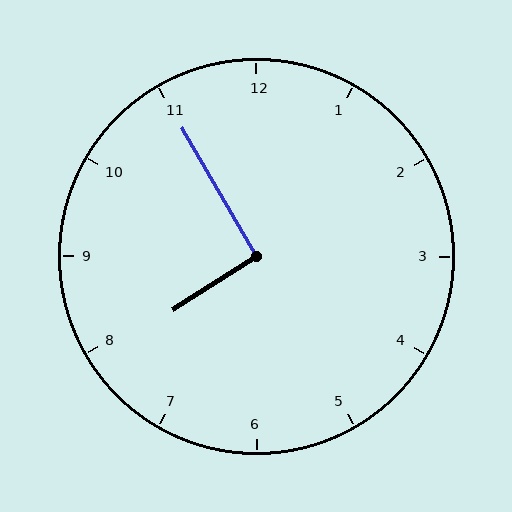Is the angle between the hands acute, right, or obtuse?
It is right.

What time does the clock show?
7:55.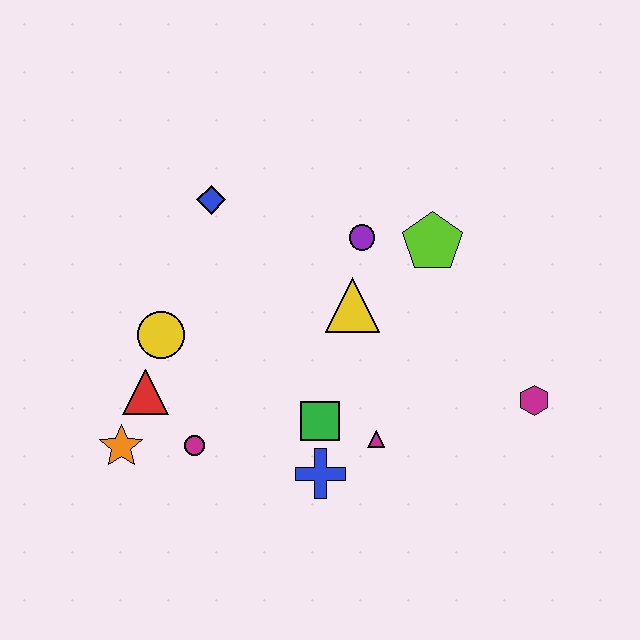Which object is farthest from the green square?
The blue diamond is farthest from the green square.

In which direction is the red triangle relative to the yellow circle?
The red triangle is below the yellow circle.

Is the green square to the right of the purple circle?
No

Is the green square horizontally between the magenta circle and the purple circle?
Yes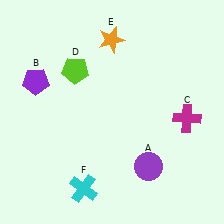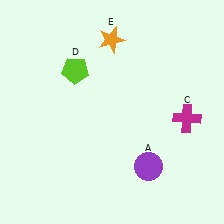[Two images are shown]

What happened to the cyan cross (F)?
The cyan cross (F) was removed in Image 2. It was in the bottom-left area of Image 1.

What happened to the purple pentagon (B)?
The purple pentagon (B) was removed in Image 2. It was in the top-left area of Image 1.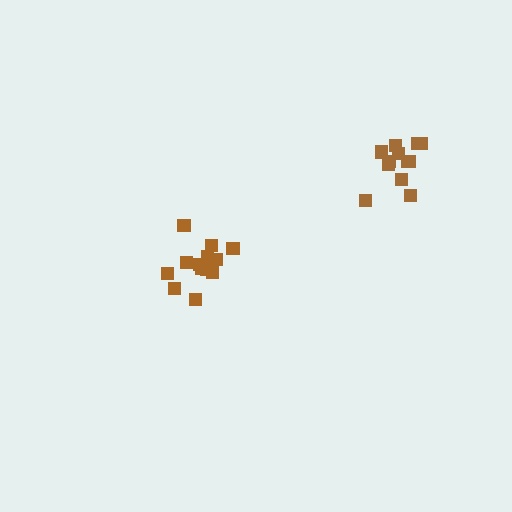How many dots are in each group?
Group 1: 13 dots, Group 2: 12 dots (25 total).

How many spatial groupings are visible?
There are 2 spatial groupings.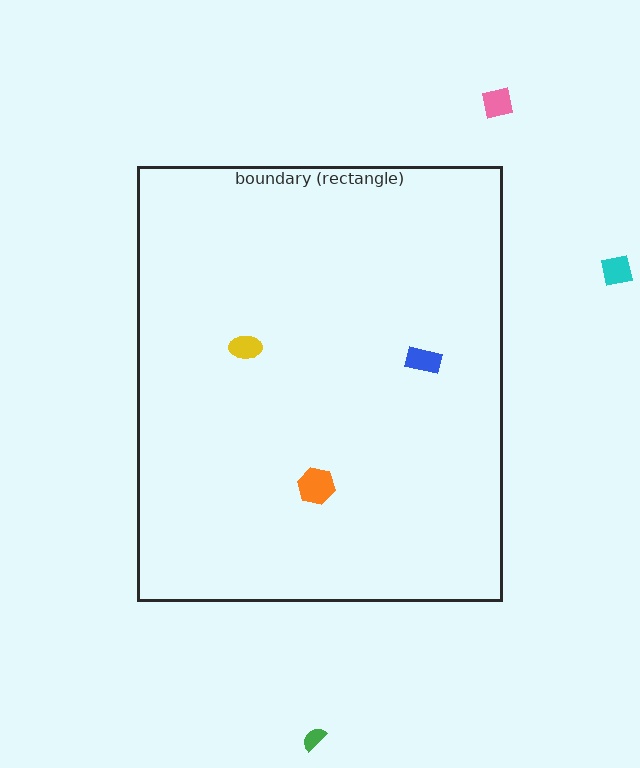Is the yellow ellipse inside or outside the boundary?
Inside.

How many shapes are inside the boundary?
3 inside, 3 outside.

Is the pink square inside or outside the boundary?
Outside.